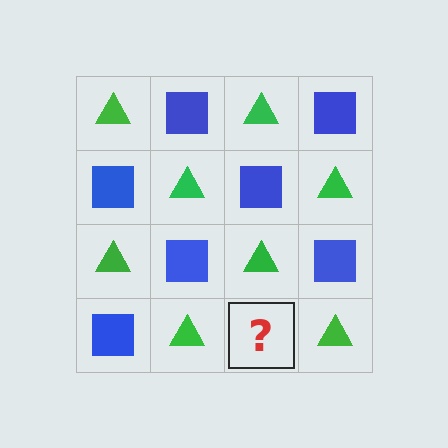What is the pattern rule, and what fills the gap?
The rule is that it alternates green triangle and blue square in a checkerboard pattern. The gap should be filled with a blue square.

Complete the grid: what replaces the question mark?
The question mark should be replaced with a blue square.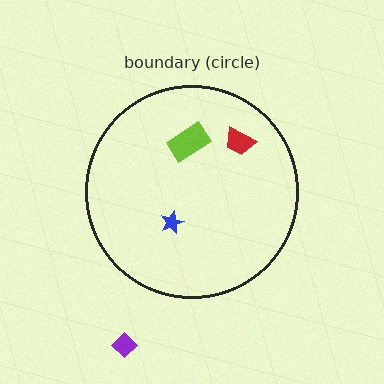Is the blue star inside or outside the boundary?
Inside.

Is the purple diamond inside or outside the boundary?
Outside.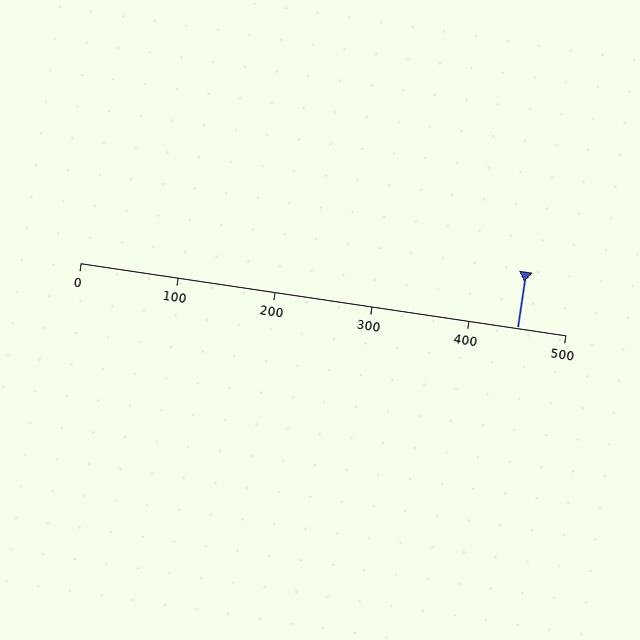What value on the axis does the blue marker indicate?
The marker indicates approximately 450.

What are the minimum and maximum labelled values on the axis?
The axis runs from 0 to 500.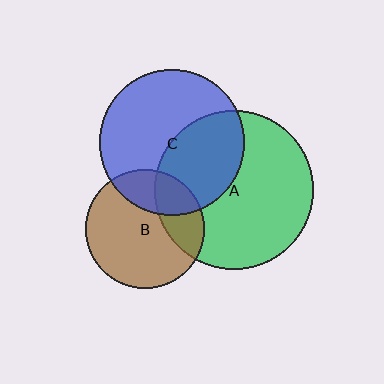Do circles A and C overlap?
Yes.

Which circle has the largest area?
Circle A (green).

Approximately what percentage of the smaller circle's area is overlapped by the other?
Approximately 40%.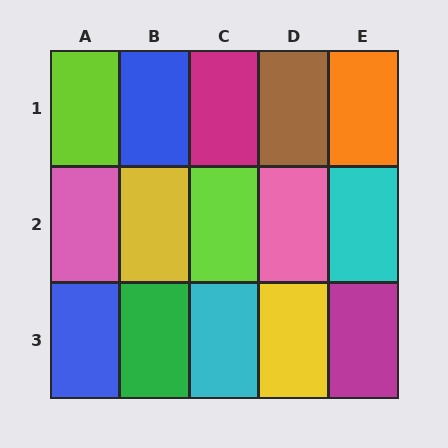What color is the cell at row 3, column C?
Cyan.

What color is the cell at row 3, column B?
Green.